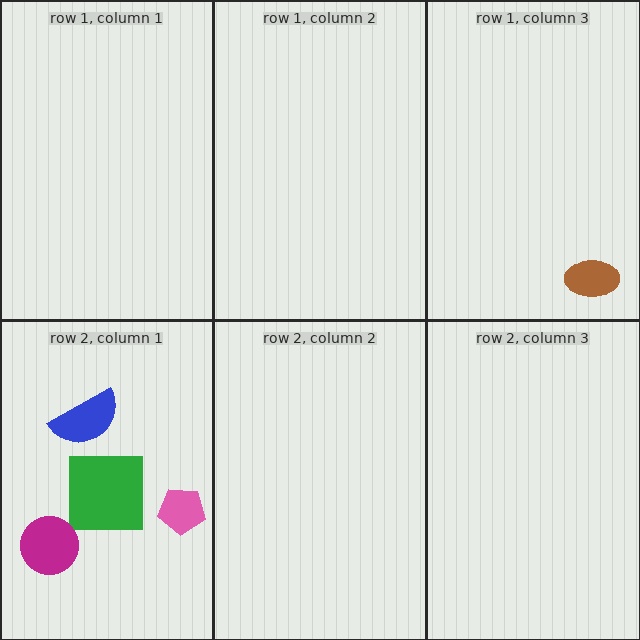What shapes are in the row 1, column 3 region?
The brown ellipse.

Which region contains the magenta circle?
The row 2, column 1 region.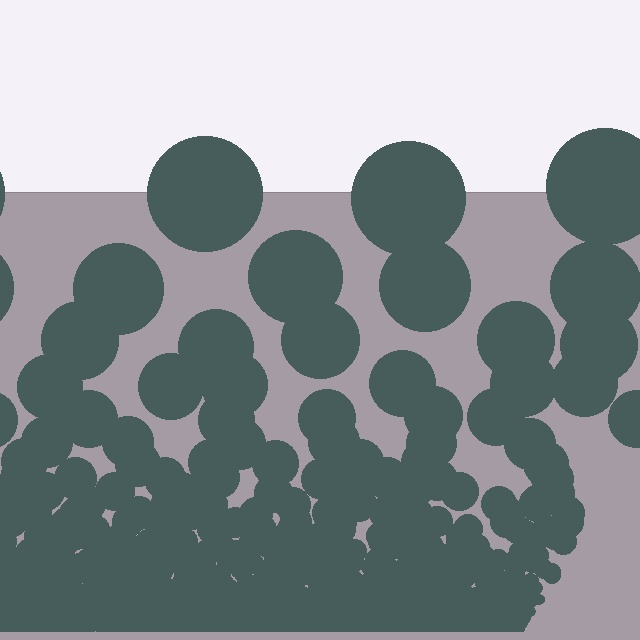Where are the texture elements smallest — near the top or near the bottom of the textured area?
Near the bottom.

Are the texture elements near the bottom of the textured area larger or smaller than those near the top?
Smaller. The gradient is inverted — elements near the bottom are smaller and denser.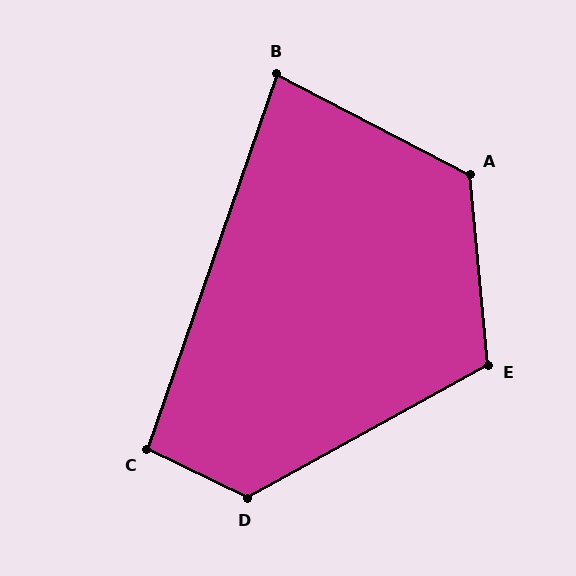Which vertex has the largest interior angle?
D, at approximately 125 degrees.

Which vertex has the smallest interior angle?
B, at approximately 82 degrees.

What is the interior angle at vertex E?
Approximately 114 degrees (obtuse).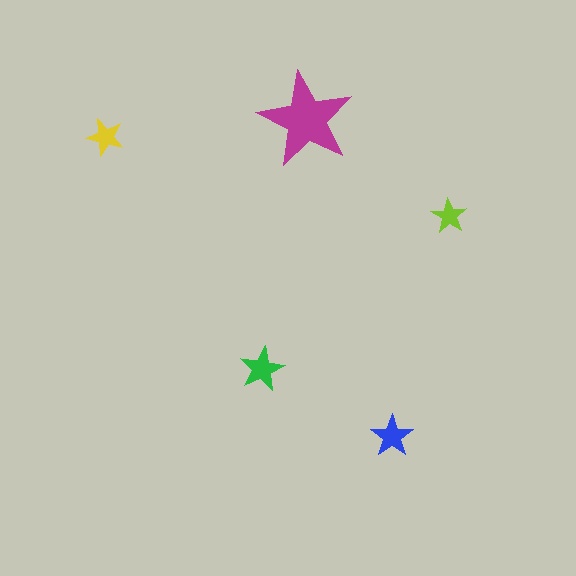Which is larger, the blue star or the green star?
The green one.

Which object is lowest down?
The blue star is bottommost.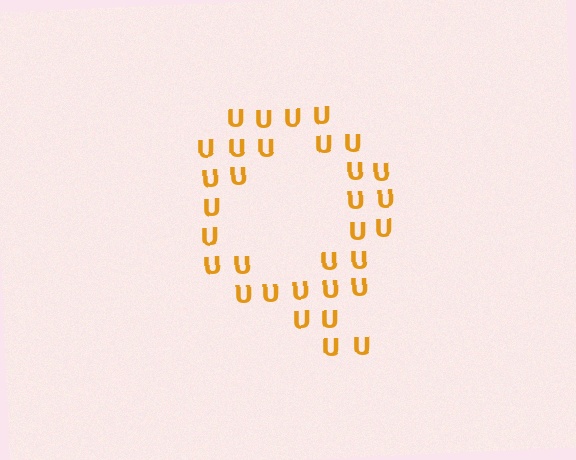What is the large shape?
The large shape is the letter Q.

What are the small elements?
The small elements are letter U's.